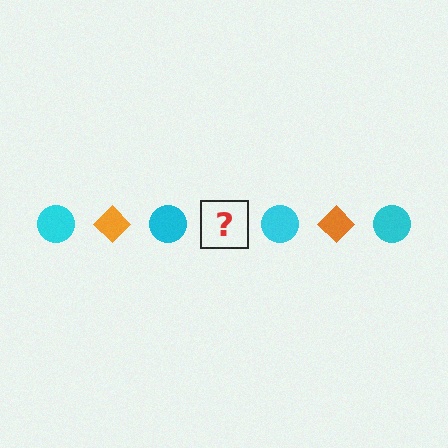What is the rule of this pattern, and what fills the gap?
The rule is that the pattern alternates between cyan circle and orange diamond. The gap should be filled with an orange diamond.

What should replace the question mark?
The question mark should be replaced with an orange diamond.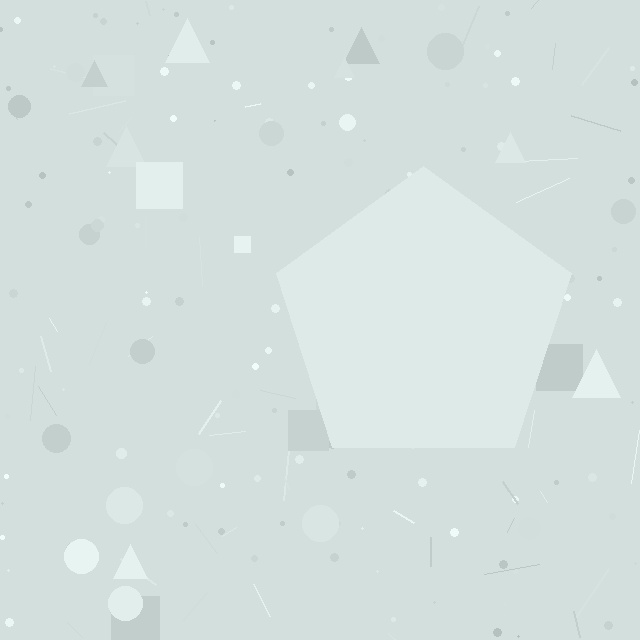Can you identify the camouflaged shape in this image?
The camouflaged shape is a pentagon.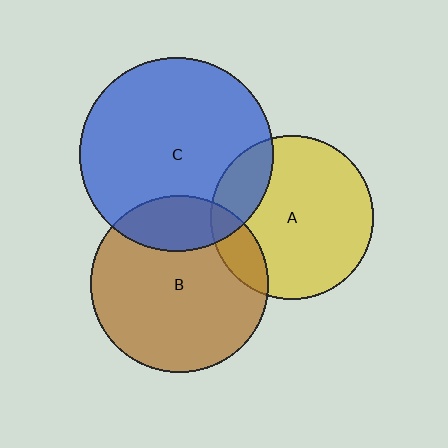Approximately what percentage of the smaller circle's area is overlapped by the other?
Approximately 20%.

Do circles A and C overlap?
Yes.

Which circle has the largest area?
Circle C (blue).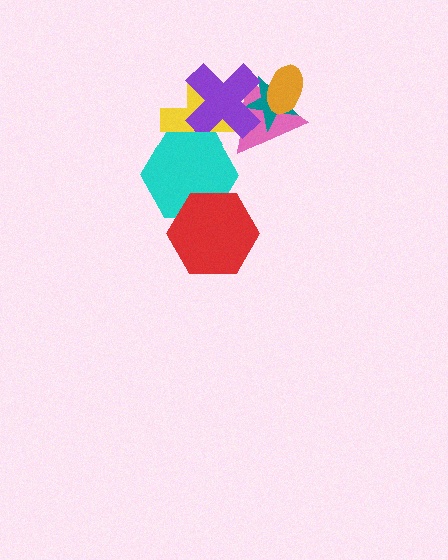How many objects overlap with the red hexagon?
1 object overlaps with the red hexagon.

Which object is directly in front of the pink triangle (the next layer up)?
The teal star is directly in front of the pink triangle.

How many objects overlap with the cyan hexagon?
2 objects overlap with the cyan hexagon.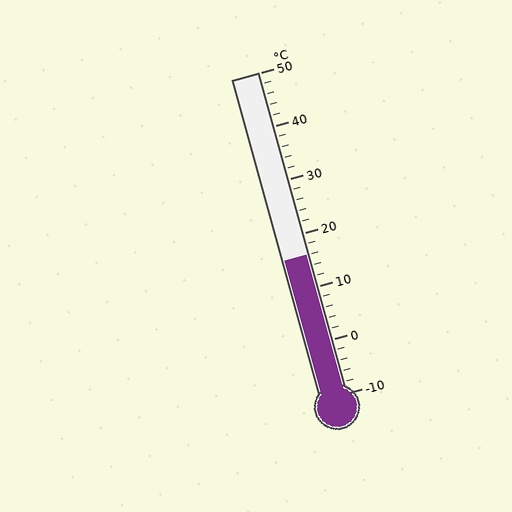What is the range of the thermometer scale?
The thermometer scale ranges from -10°C to 50°C.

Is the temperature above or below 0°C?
The temperature is above 0°C.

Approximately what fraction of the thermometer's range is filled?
The thermometer is filled to approximately 45% of its range.